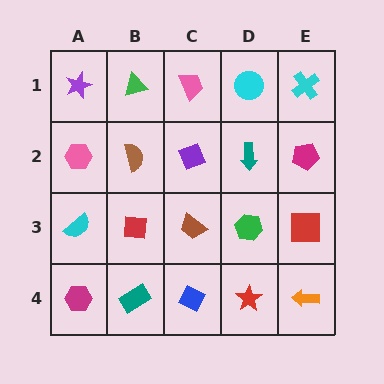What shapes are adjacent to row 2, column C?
A pink trapezoid (row 1, column C), a brown trapezoid (row 3, column C), a brown semicircle (row 2, column B), a teal arrow (row 2, column D).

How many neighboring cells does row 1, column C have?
3.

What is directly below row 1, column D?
A teal arrow.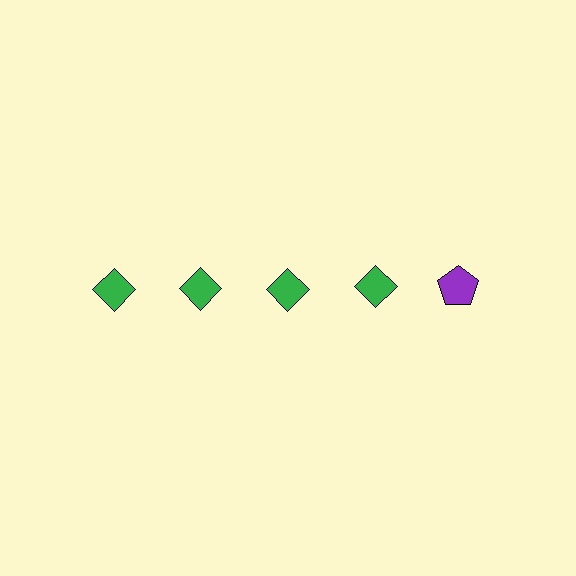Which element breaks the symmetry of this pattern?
The purple pentagon in the top row, rightmost column breaks the symmetry. All other shapes are green diamonds.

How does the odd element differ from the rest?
It differs in both color (purple instead of green) and shape (pentagon instead of diamond).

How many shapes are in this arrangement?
There are 5 shapes arranged in a grid pattern.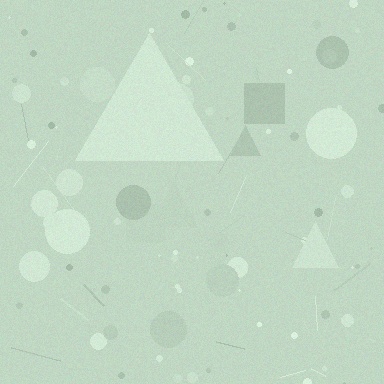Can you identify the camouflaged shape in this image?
The camouflaged shape is a triangle.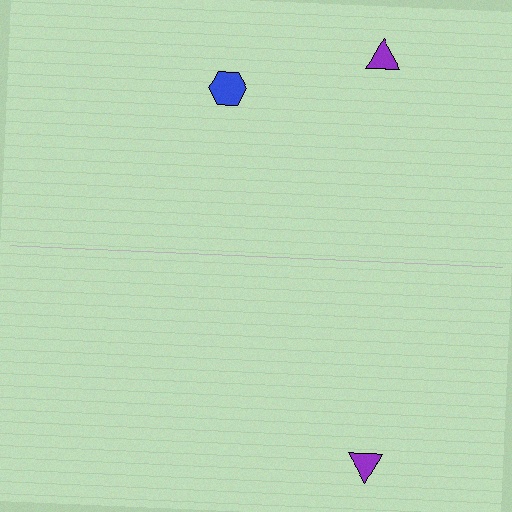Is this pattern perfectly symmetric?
No, the pattern is not perfectly symmetric. A blue hexagon is missing from the bottom side.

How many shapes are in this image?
There are 3 shapes in this image.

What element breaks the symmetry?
A blue hexagon is missing from the bottom side.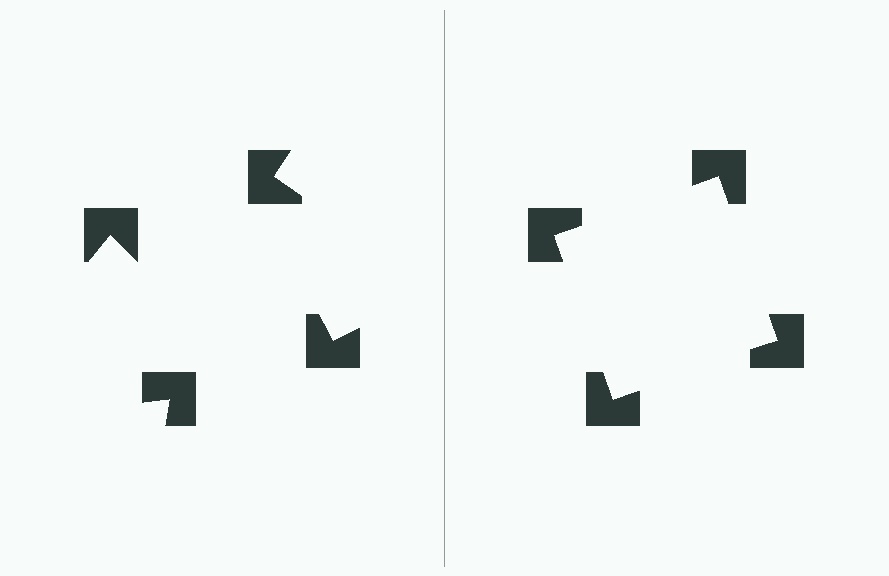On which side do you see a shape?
An illusory square appears on the right side. On the left side the wedge cuts are rotated, so no coherent shape forms.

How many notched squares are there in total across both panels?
8 — 4 on each side.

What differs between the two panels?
The notched squares are positioned identically on both sides; only the wedge orientations differ. On the right they align to a square; on the left they are misaligned.